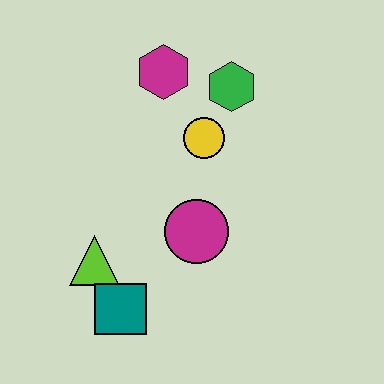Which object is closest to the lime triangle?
The teal square is closest to the lime triangle.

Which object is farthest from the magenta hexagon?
The teal square is farthest from the magenta hexagon.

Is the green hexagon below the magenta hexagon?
Yes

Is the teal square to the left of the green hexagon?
Yes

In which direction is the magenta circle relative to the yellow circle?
The magenta circle is below the yellow circle.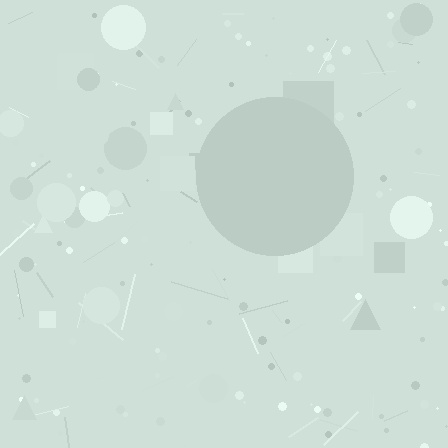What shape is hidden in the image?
A circle is hidden in the image.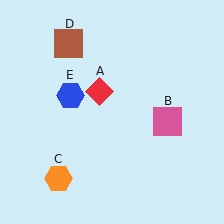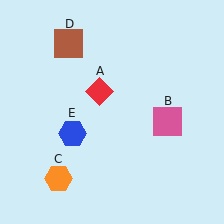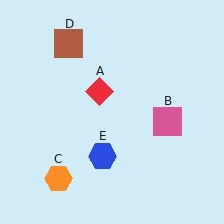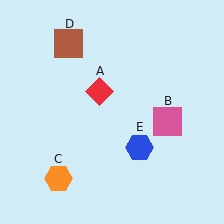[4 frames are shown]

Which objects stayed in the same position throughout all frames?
Red diamond (object A) and pink square (object B) and orange hexagon (object C) and brown square (object D) remained stationary.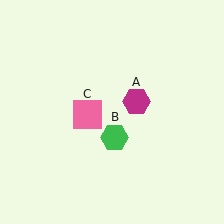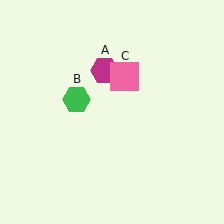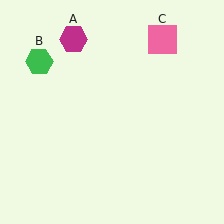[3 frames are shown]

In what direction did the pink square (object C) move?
The pink square (object C) moved up and to the right.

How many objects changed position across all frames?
3 objects changed position: magenta hexagon (object A), green hexagon (object B), pink square (object C).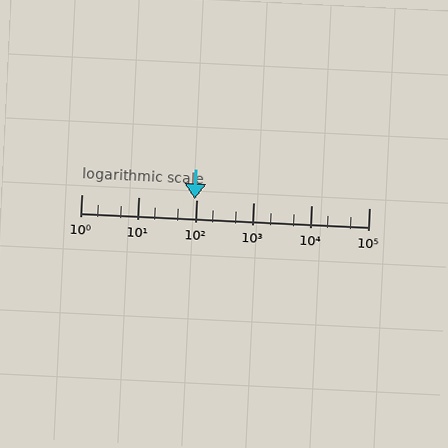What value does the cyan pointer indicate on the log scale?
The pointer indicates approximately 94.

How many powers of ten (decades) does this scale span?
The scale spans 5 decades, from 1 to 100000.